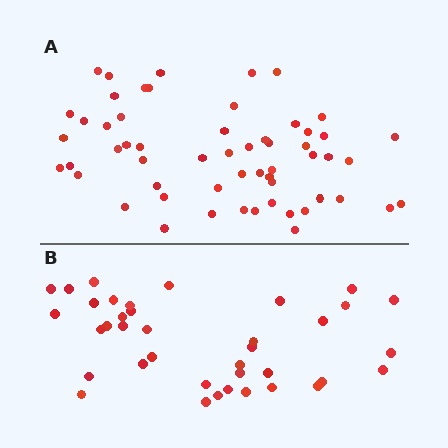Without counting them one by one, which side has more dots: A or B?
Region A (the top region) has more dots.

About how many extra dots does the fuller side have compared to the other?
Region A has approximately 20 more dots than region B.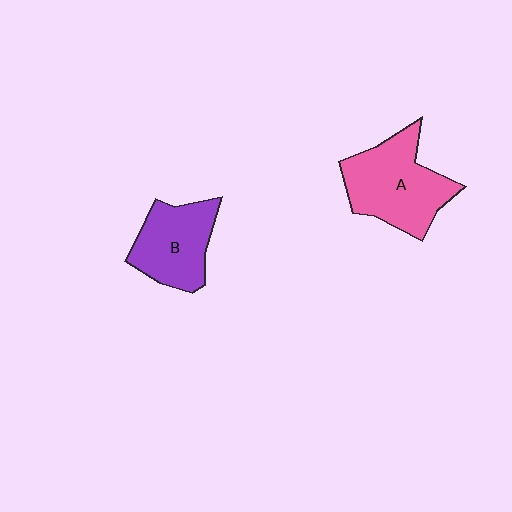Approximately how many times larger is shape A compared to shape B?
Approximately 1.3 times.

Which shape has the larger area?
Shape A (pink).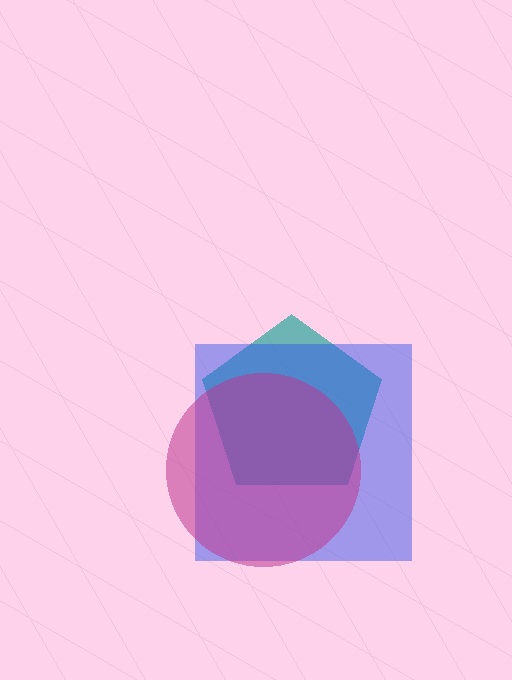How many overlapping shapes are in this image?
There are 3 overlapping shapes in the image.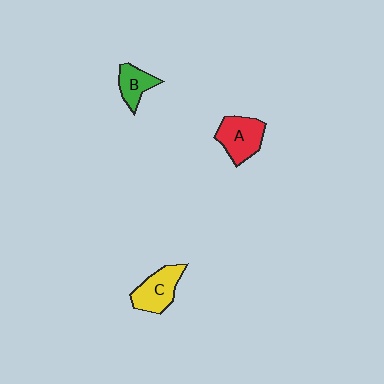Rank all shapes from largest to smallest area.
From largest to smallest: A (red), C (yellow), B (green).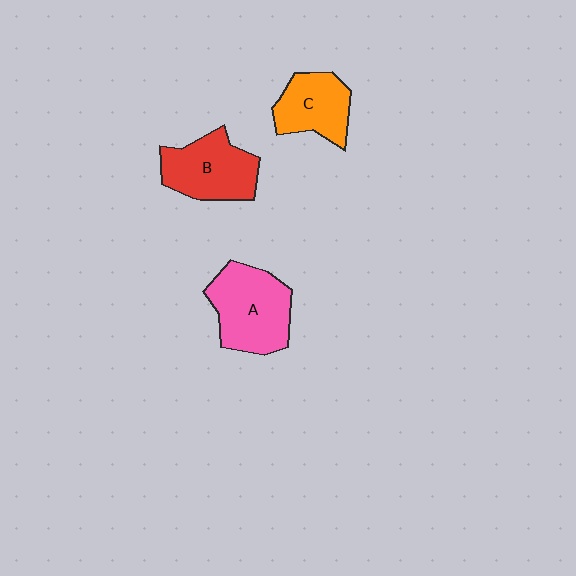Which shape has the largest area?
Shape A (pink).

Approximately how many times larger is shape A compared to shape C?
Approximately 1.4 times.